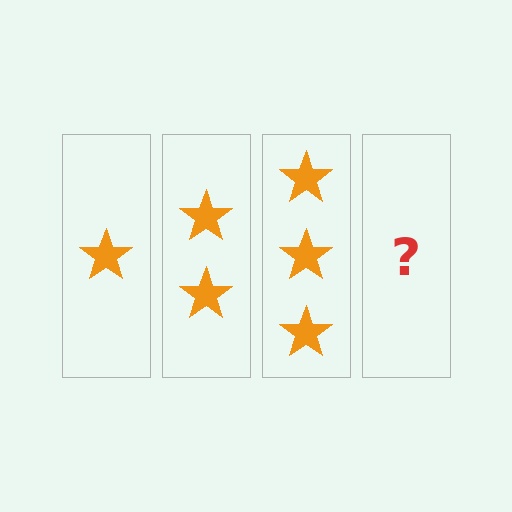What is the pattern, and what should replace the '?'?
The pattern is that each step adds one more star. The '?' should be 4 stars.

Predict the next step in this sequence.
The next step is 4 stars.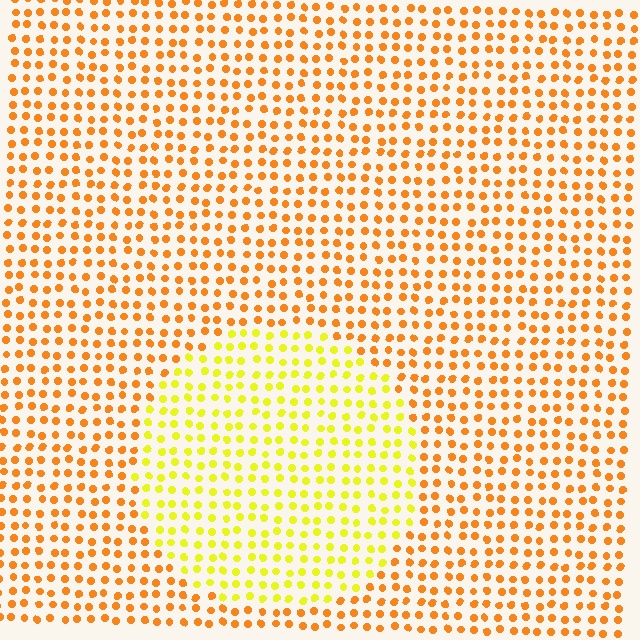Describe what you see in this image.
The image is filled with small orange elements in a uniform arrangement. A circle-shaped region is visible where the elements are tinted to a slightly different hue, forming a subtle color boundary.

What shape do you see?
I see a circle.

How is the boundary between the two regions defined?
The boundary is defined purely by a slight shift in hue (about 36 degrees). Spacing, size, and orientation are identical on both sides.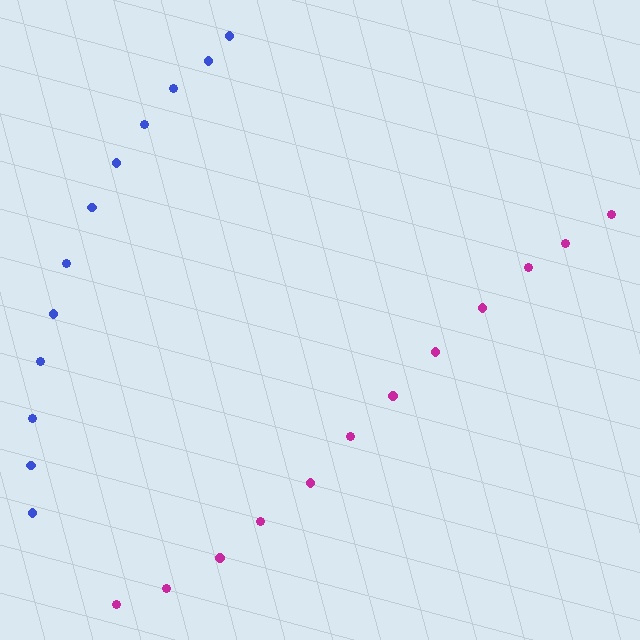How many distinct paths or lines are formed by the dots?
There are 2 distinct paths.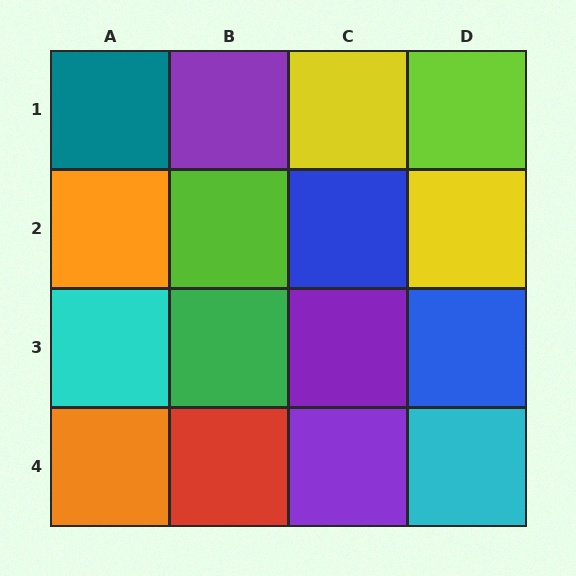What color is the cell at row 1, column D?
Lime.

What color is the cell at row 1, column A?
Teal.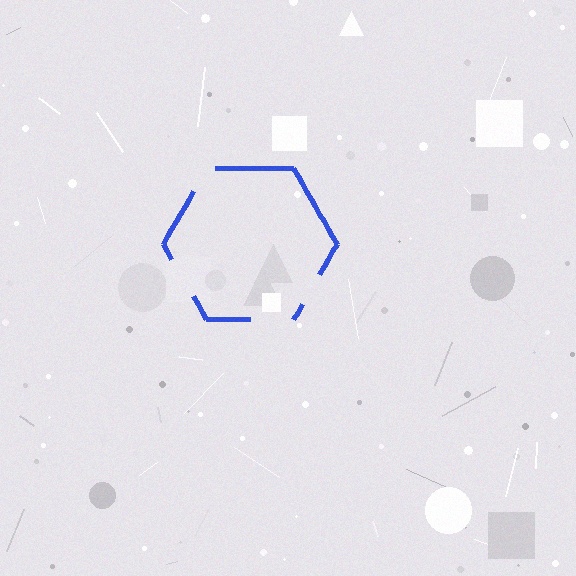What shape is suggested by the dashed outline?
The dashed outline suggests a hexagon.